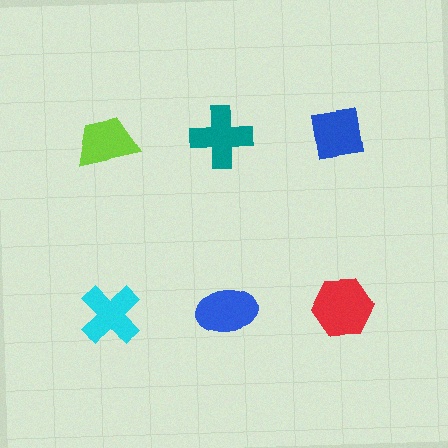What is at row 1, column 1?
A lime trapezoid.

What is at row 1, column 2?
A teal cross.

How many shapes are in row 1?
3 shapes.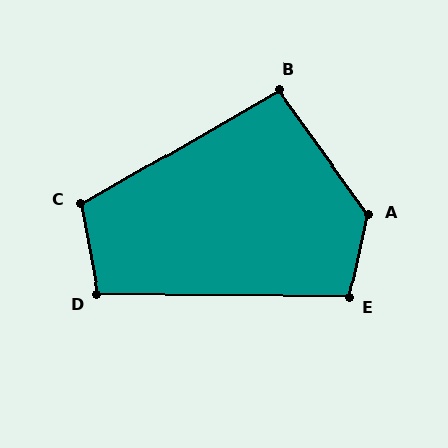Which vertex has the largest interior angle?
A, at approximately 131 degrees.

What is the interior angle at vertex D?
Approximately 101 degrees (obtuse).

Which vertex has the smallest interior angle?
B, at approximately 96 degrees.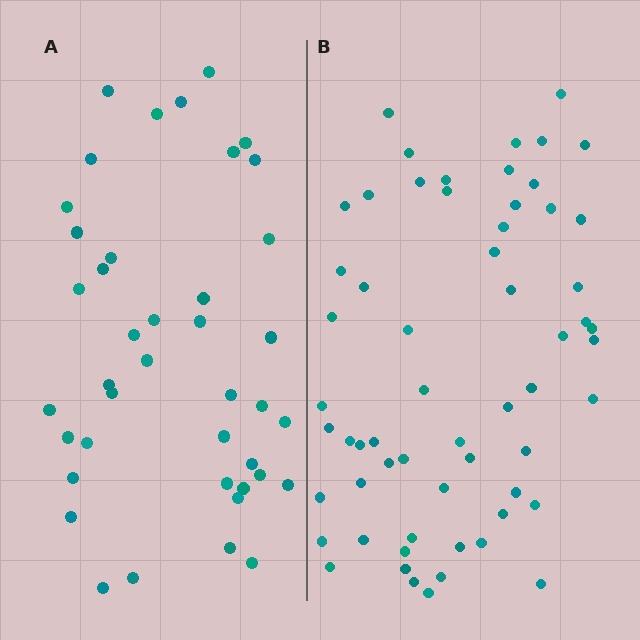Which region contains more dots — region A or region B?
Region B (the right region) has more dots.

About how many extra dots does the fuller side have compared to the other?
Region B has approximately 20 more dots than region A.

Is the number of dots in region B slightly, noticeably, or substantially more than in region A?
Region B has substantially more. The ratio is roughly 1.5 to 1.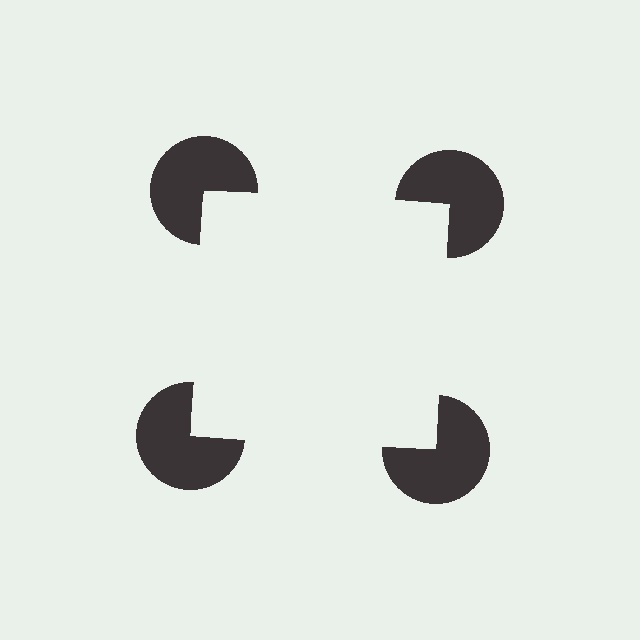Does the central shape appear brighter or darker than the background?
It typically appears slightly brighter than the background, even though no actual brightness change is drawn.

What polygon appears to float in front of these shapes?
An illusory square — its edges are inferred from the aligned wedge cuts in the pac-man discs, not physically drawn.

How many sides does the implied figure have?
4 sides.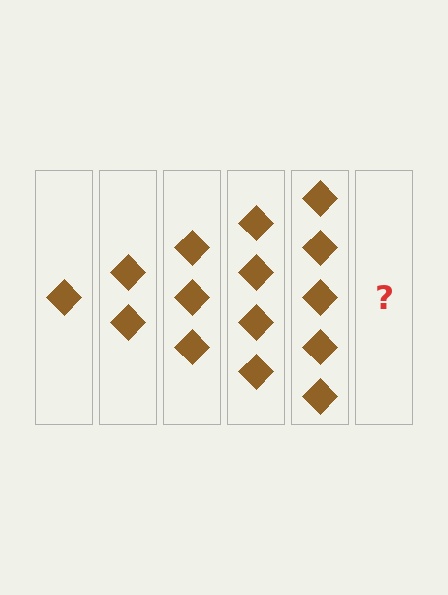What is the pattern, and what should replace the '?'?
The pattern is that each step adds one more diamond. The '?' should be 6 diamonds.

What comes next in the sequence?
The next element should be 6 diamonds.